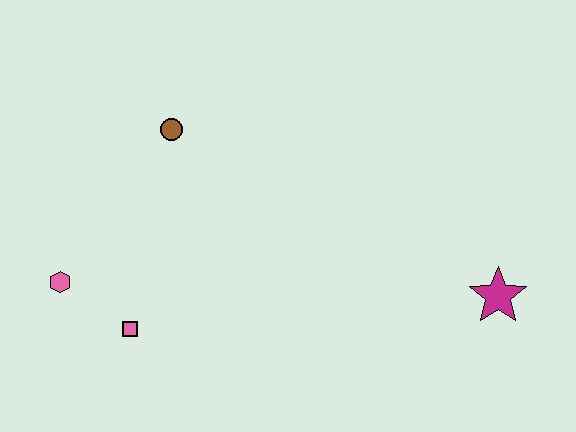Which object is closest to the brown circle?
The pink hexagon is closest to the brown circle.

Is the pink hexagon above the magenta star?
Yes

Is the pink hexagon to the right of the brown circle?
No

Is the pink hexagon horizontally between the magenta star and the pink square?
No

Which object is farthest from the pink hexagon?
The magenta star is farthest from the pink hexagon.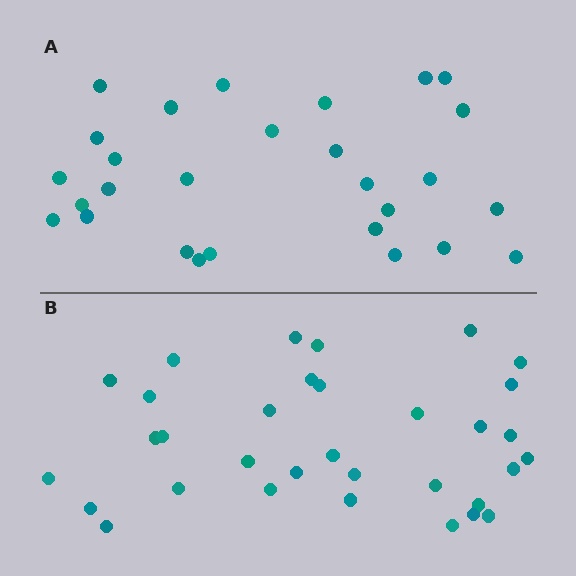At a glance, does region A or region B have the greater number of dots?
Region B (the bottom region) has more dots.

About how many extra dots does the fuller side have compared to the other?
Region B has about 5 more dots than region A.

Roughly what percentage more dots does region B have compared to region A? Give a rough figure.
About 20% more.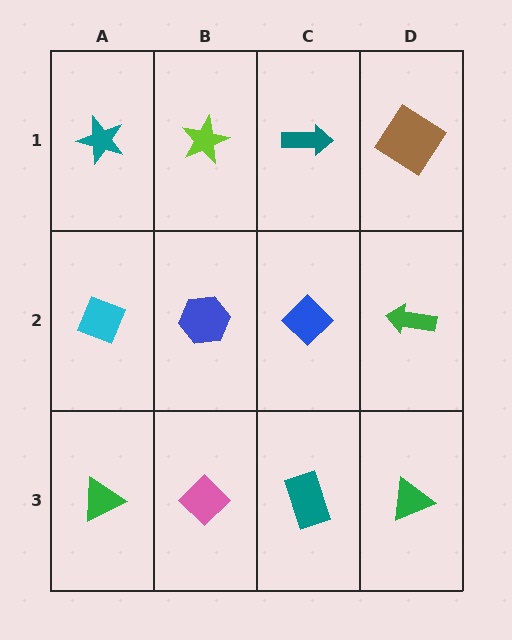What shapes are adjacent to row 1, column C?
A blue diamond (row 2, column C), a lime star (row 1, column B), a brown diamond (row 1, column D).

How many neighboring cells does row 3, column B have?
3.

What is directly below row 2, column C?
A teal rectangle.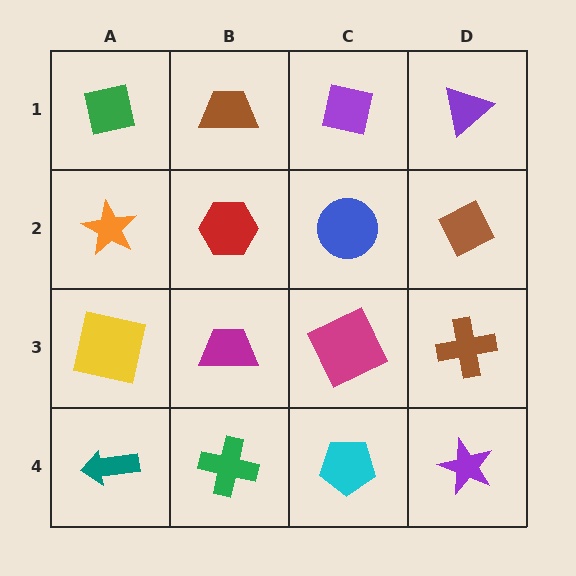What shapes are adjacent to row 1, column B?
A red hexagon (row 2, column B), a green square (row 1, column A), a purple square (row 1, column C).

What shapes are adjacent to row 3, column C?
A blue circle (row 2, column C), a cyan pentagon (row 4, column C), a magenta trapezoid (row 3, column B), a brown cross (row 3, column D).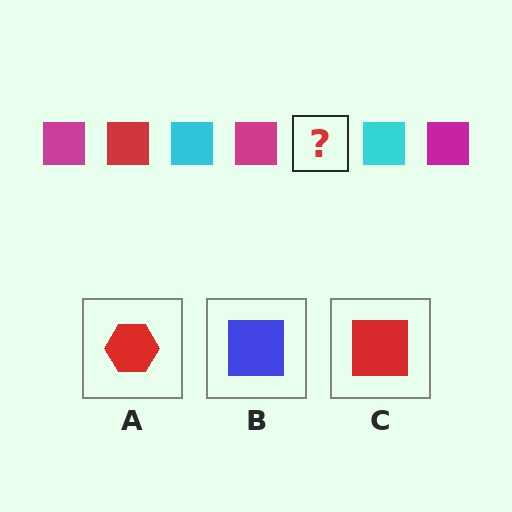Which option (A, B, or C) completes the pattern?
C.